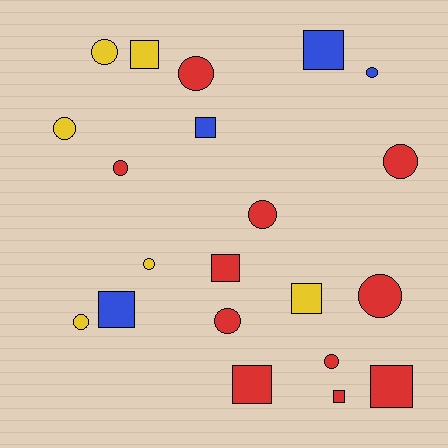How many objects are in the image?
There are 21 objects.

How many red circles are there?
There are 7 red circles.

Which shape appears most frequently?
Circle, with 12 objects.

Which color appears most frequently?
Red, with 11 objects.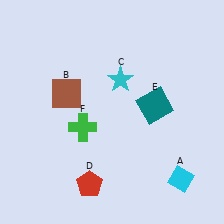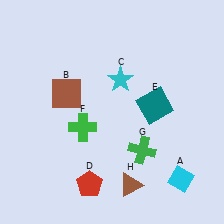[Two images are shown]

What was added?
A green cross (G), a brown triangle (H) were added in Image 2.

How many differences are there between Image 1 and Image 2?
There are 2 differences between the two images.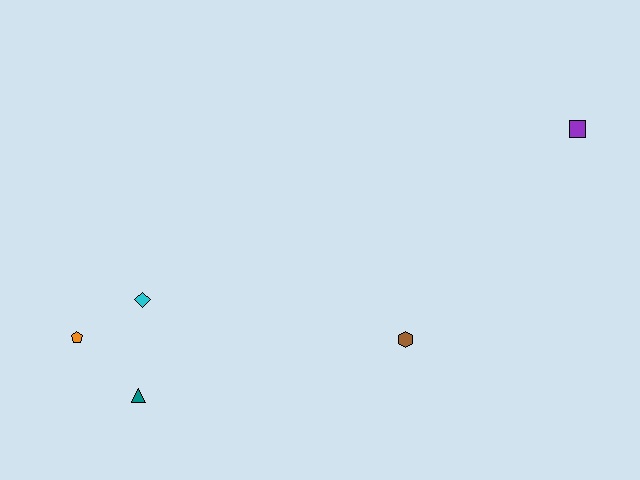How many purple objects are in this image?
There is 1 purple object.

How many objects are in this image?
There are 5 objects.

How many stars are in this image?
There are no stars.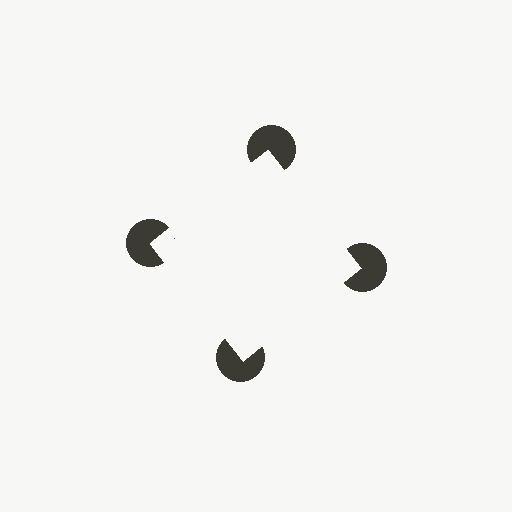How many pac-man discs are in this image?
There are 4 — one at each vertex of the illusory square.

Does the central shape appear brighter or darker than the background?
It typically appears slightly brighter than the background, even though no actual brightness change is drawn.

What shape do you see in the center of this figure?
An illusory square — its edges are inferred from the aligned wedge cuts in the pac-man discs, not physically drawn.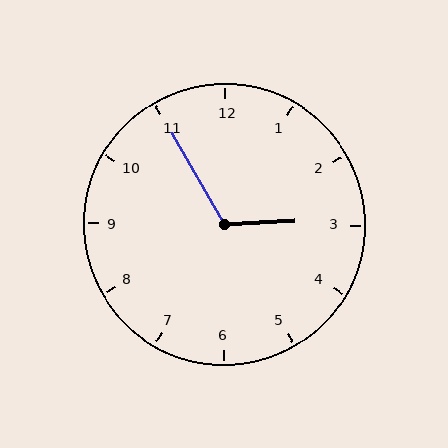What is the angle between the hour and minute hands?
Approximately 118 degrees.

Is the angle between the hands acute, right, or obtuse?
It is obtuse.